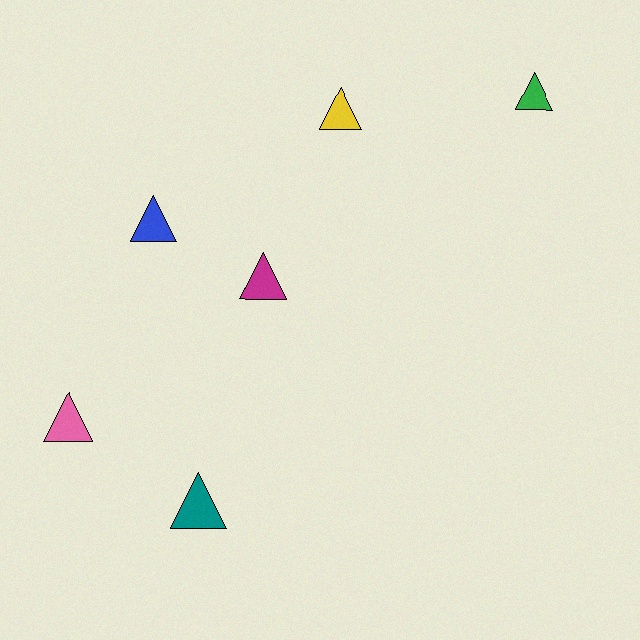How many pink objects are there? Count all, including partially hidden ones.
There is 1 pink object.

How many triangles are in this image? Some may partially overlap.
There are 6 triangles.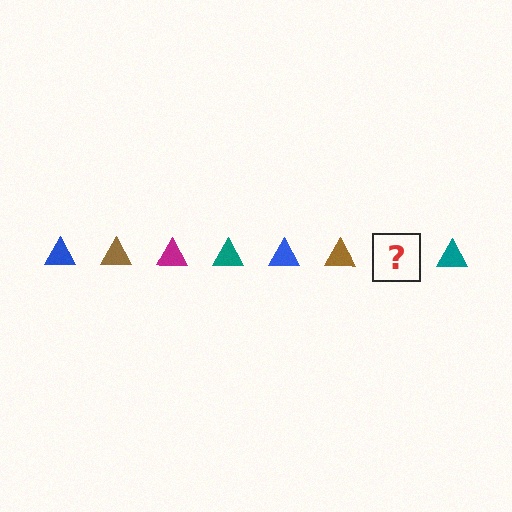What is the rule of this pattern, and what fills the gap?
The rule is that the pattern cycles through blue, brown, magenta, teal triangles. The gap should be filled with a magenta triangle.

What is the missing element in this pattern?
The missing element is a magenta triangle.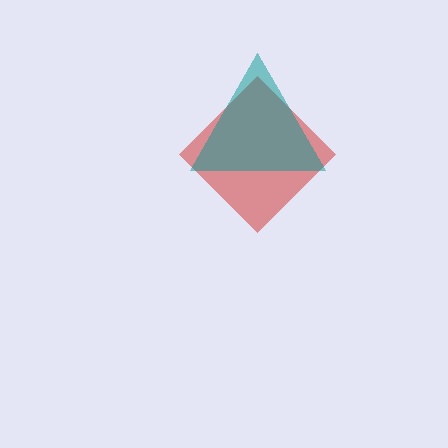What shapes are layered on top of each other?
The layered shapes are: a red diamond, a teal triangle.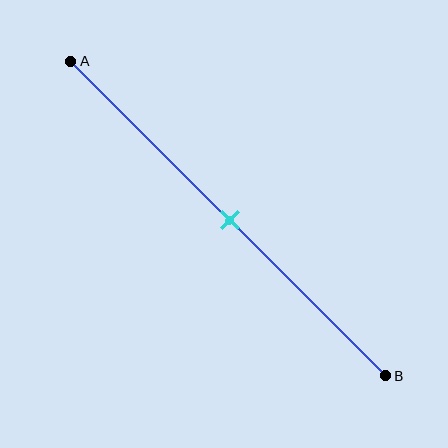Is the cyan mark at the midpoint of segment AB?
Yes, the mark is approximately at the midpoint.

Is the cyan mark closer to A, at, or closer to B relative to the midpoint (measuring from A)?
The cyan mark is approximately at the midpoint of segment AB.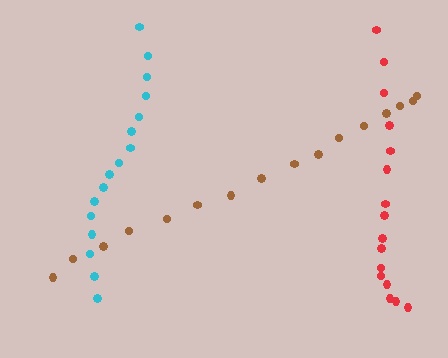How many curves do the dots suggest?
There are 3 distinct paths.